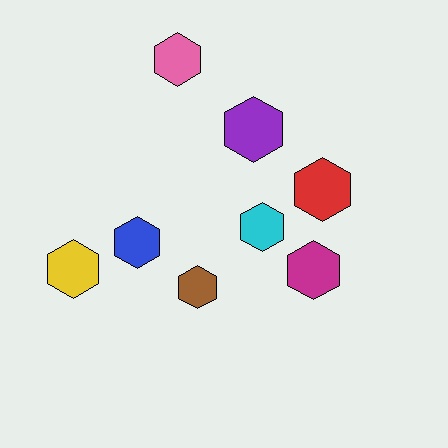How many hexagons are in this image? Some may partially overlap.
There are 8 hexagons.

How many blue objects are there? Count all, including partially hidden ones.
There is 1 blue object.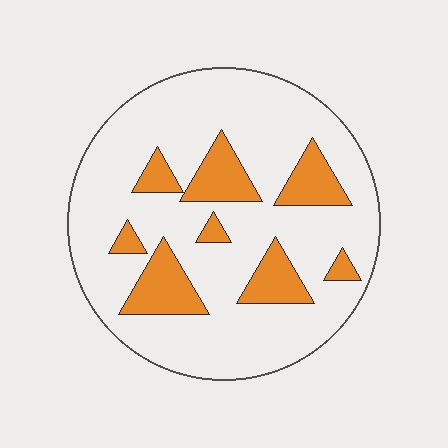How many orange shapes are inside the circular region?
8.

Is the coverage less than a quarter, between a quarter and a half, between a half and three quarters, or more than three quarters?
Less than a quarter.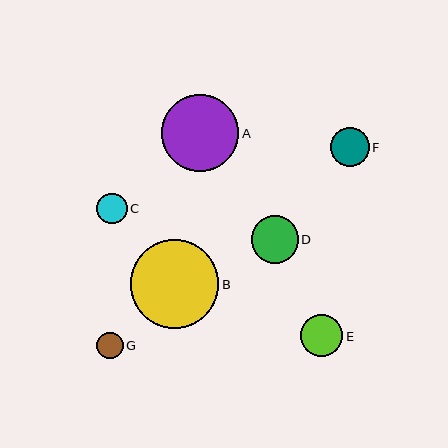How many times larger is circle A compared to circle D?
Circle A is approximately 1.6 times the size of circle D.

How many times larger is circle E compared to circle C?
Circle E is approximately 1.4 times the size of circle C.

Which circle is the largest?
Circle B is the largest with a size of approximately 89 pixels.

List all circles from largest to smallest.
From largest to smallest: B, A, D, E, F, C, G.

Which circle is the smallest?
Circle G is the smallest with a size of approximately 27 pixels.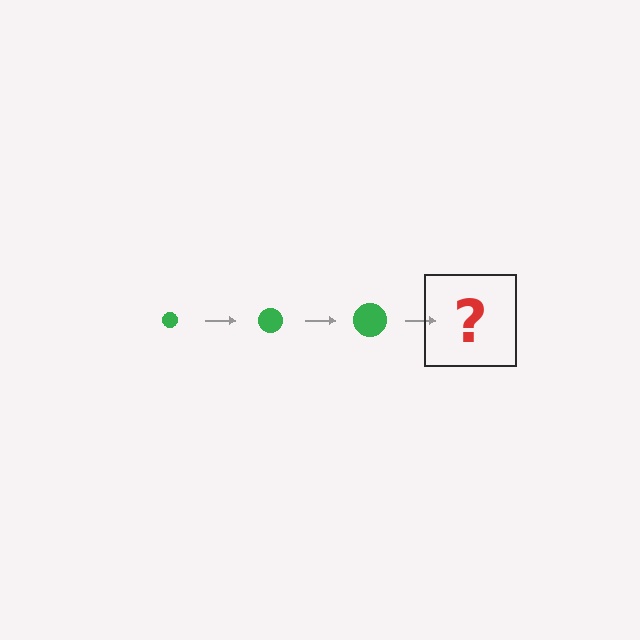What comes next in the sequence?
The next element should be a green circle, larger than the previous one.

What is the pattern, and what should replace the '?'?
The pattern is that the circle gets progressively larger each step. The '?' should be a green circle, larger than the previous one.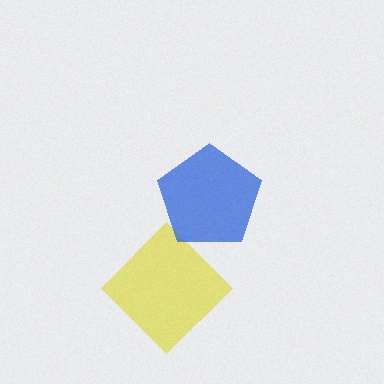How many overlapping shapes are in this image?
There are 2 overlapping shapes in the image.